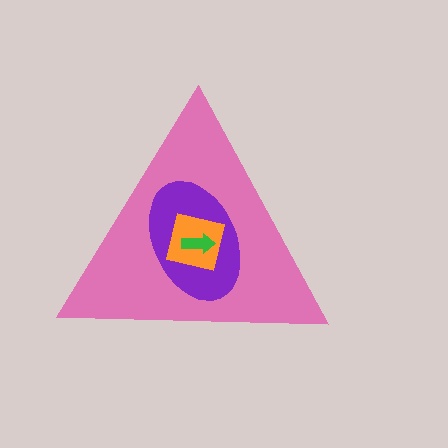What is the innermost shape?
The green arrow.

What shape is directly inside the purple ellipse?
The orange square.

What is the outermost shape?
The pink triangle.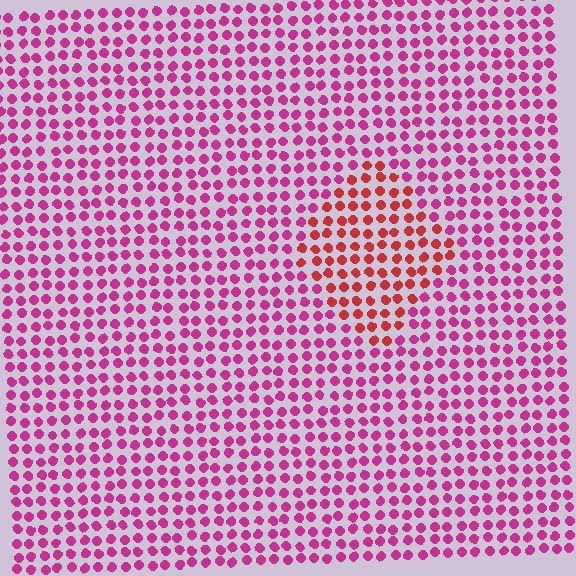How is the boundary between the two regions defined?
The boundary is defined purely by a slight shift in hue (about 37 degrees). Spacing, size, and orientation are identical on both sides.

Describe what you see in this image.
The image is filled with small magenta elements in a uniform arrangement. A diamond-shaped region is visible where the elements are tinted to a slightly different hue, forming a subtle color boundary.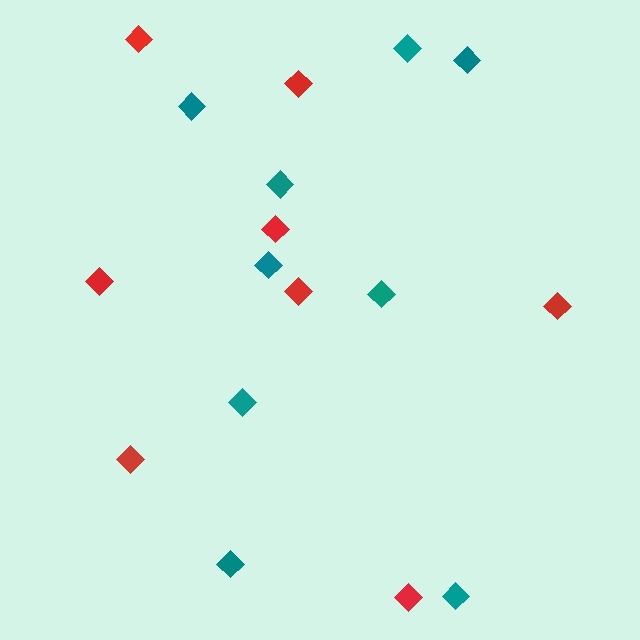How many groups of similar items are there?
There are 2 groups: one group of red diamonds (8) and one group of teal diamonds (9).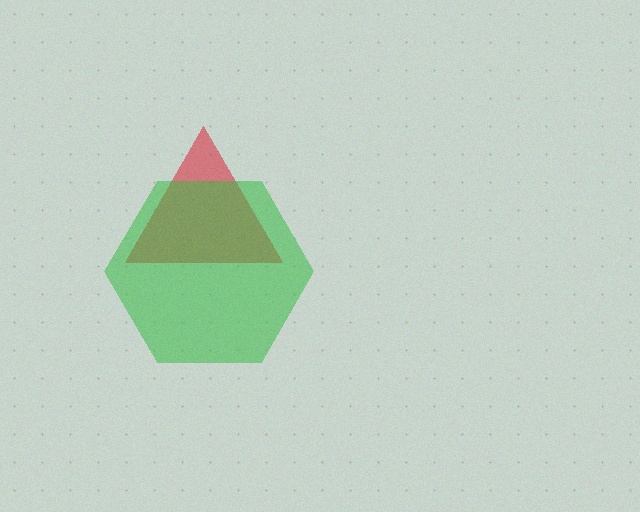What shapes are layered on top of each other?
The layered shapes are: a red triangle, a green hexagon.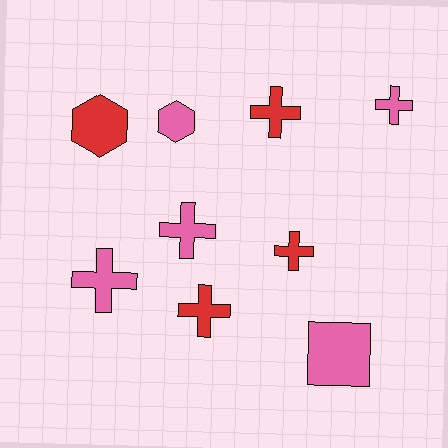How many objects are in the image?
There are 9 objects.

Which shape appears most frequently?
Cross, with 6 objects.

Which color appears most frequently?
Pink, with 5 objects.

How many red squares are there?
There are no red squares.